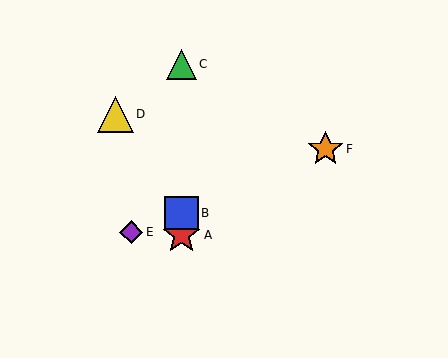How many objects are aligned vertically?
3 objects (A, B, C) are aligned vertically.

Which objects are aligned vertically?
Objects A, B, C are aligned vertically.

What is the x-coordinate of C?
Object C is at x≈181.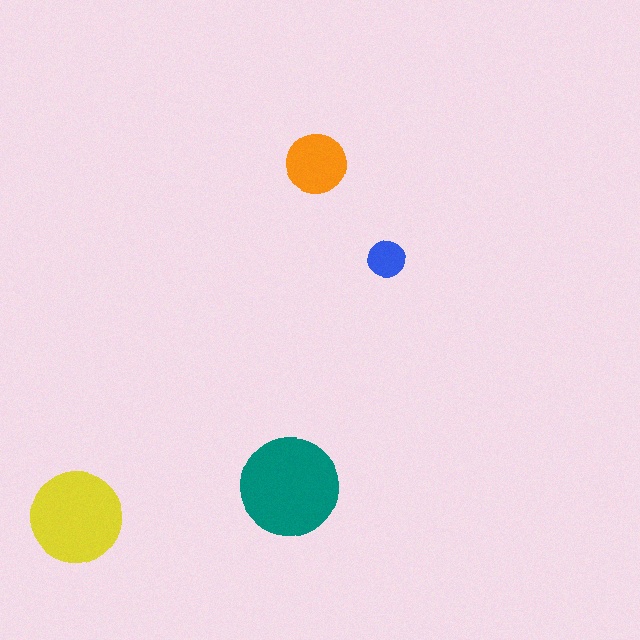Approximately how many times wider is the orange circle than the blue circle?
About 1.5 times wider.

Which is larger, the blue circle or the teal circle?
The teal one.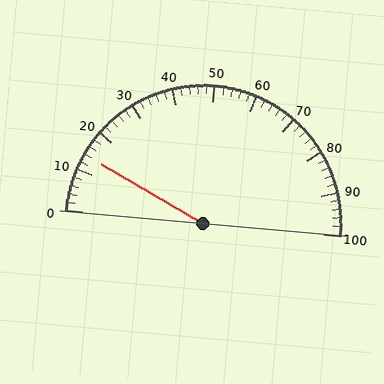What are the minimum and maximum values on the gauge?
The gauge ranges from 0 to 100.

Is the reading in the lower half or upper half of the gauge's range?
The reading is in the lower half of the range (0 to 100).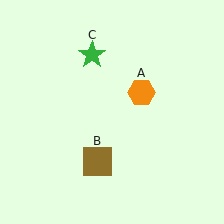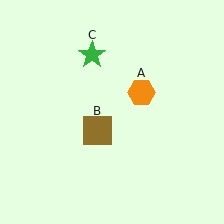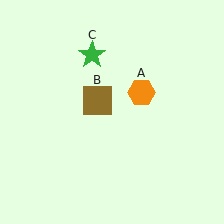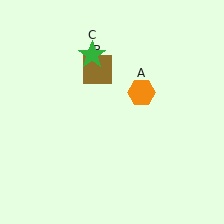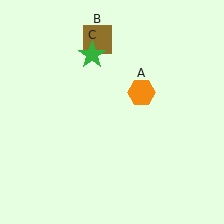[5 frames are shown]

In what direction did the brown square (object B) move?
The brown square (object B) moved up.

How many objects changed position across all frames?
1 object changed position: brown square (object B).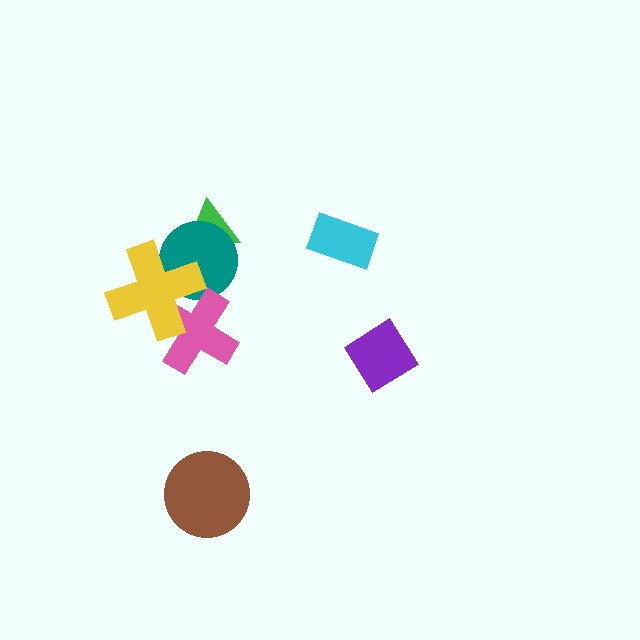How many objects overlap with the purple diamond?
0 objects overlap with the purple diamond.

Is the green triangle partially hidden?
Yes, it is partially covered by another shape.